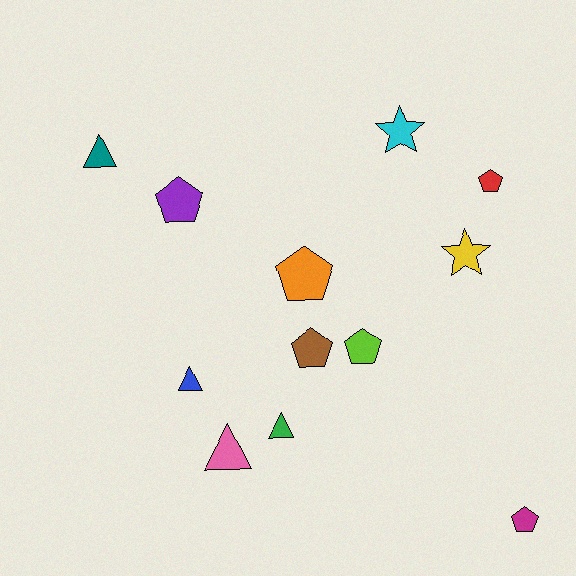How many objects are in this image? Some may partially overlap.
There are 12 objects.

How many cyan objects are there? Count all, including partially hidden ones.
There is 1 cyan object.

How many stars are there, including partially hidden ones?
There are 2 stars.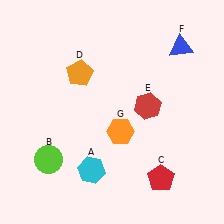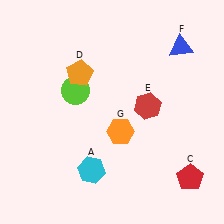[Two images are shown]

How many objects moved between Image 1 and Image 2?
2 objects moved between the two images.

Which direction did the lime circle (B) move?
The lime circle (B) moved up.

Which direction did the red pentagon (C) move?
The red pentagon (C) moved right.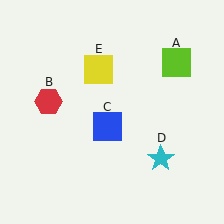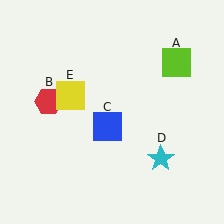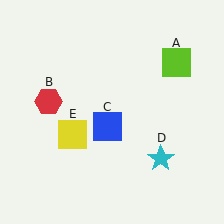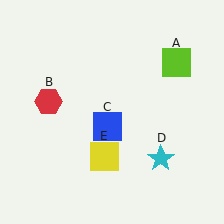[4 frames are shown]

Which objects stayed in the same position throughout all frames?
Lime square (object A) and red hexagon (object B) and blue square (object C) and cyan star (object D) remained stationary.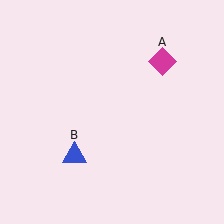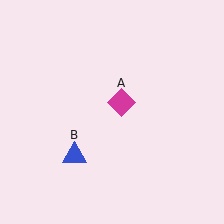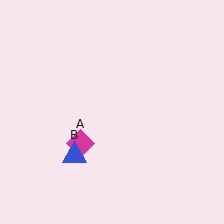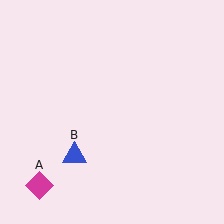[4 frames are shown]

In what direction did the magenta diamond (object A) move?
The magenta diamond (object A) moved down and to the left.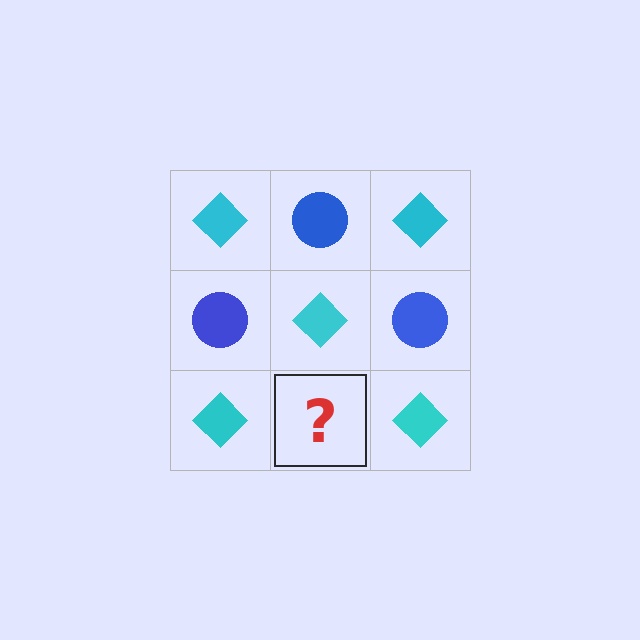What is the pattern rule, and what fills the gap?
The rule is that it alternates cyan diamond and blue circle in a checkerboard pattern. The gap should be filled with a blue circle.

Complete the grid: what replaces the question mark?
The question mark should be replaced with a blue circle.